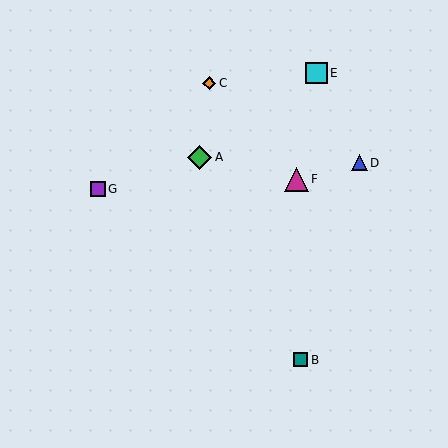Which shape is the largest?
The green diamond (labeled A) is the largest.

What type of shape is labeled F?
Shape F is a magenta triangle.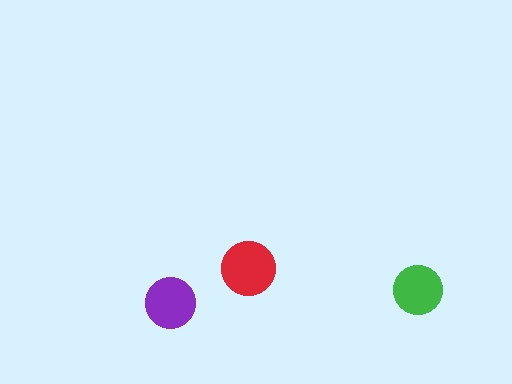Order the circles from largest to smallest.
the red one, the purple one, the green one.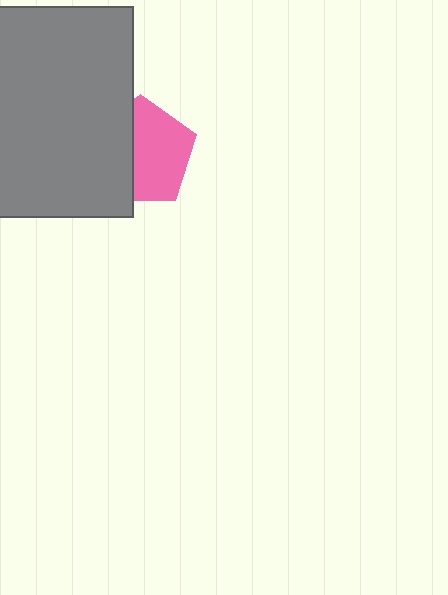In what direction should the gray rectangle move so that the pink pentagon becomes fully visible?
The gray rectangle should move left. That is the shortest direction to clear the overlap and leave the pink pentagon fully visible.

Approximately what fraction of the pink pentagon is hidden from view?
Roughly 41% of the pink pentagon is hidden behind the gray rectangle.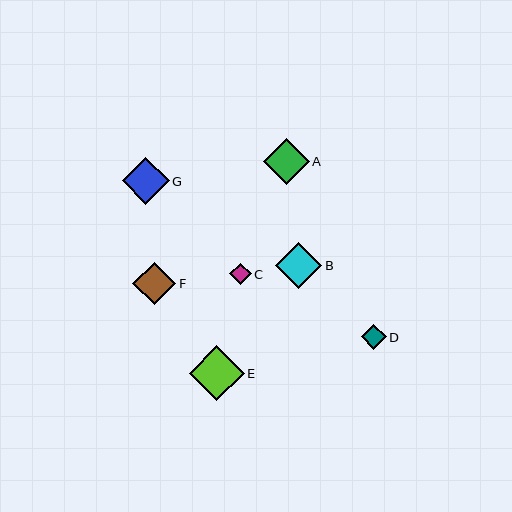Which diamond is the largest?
Diamond E is the largest with a size of approximately 55 pixels.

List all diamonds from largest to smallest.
From largest to smallest: E, G, B, A, F, D, C.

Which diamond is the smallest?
Diamond C is the smallest with a size of approximately 22 pixels.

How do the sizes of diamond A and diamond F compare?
Diamond A and diamond F are approximately the same size.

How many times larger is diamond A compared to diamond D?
Diamond A is approximately 1.8 times the size of diamond D.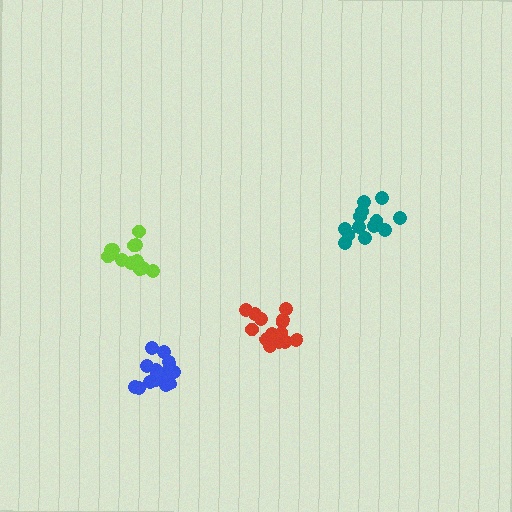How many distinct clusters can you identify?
There are 4 distinct clusters.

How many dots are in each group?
Group 1: 14 dots, Group 2: 13 dots, Group 3: 16 dots, Group 4: 13 dots (56 total).